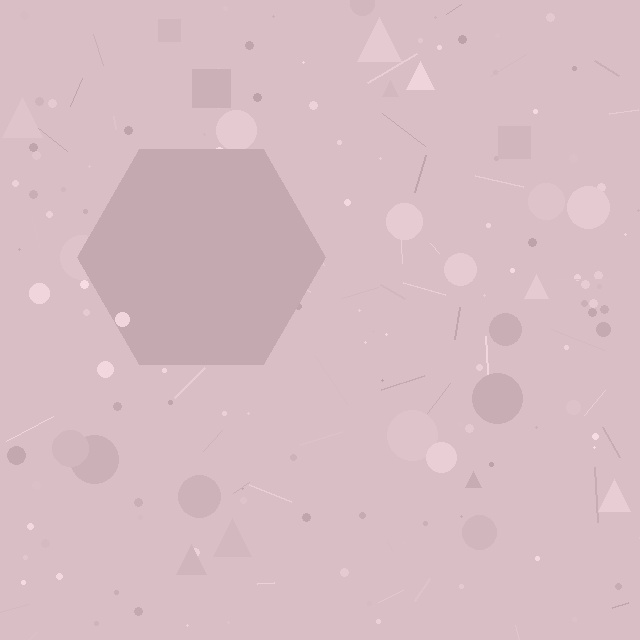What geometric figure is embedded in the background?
A hexagon is embedded in the background.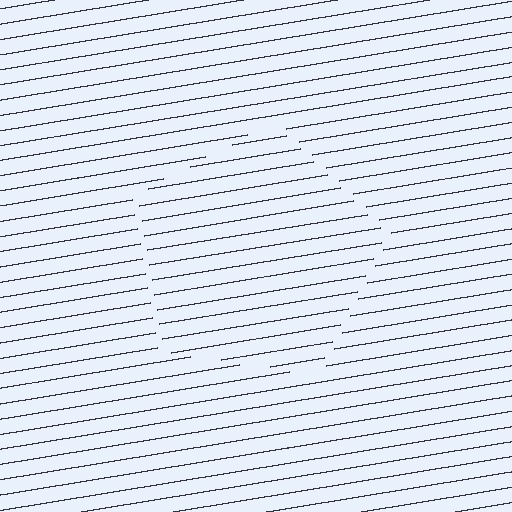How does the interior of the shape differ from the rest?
The interior of the shape contains the same grating, shifted by half a period — the contour is defined by the phase discontinuity where line-ends from the inner and outer gratings abut.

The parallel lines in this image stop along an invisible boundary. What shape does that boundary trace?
An illusory pentagon. The interior of the shape contains the same grating, shifted by half a period — the contour is defined by the phase discontinuity where line-ends from the inner and outer gratings abut.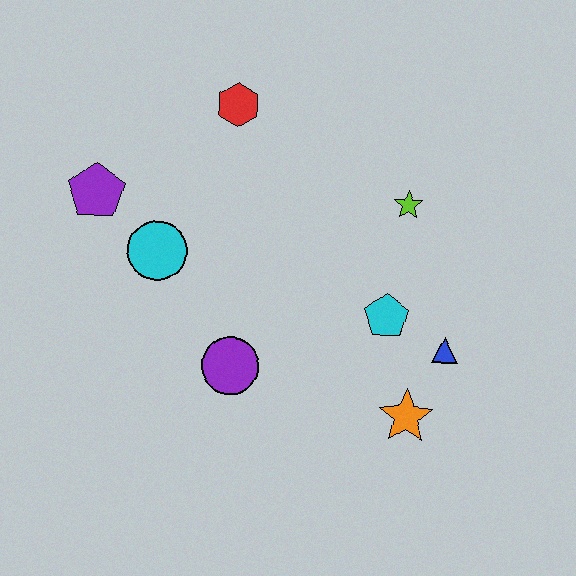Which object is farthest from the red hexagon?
The orange star is farthest from the red hexagon.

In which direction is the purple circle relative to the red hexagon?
The purple circle is below the red hexagon.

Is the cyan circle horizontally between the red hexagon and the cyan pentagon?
No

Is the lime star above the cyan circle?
Yes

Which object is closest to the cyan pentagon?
The blue triangle is closest to the cyan pentagon.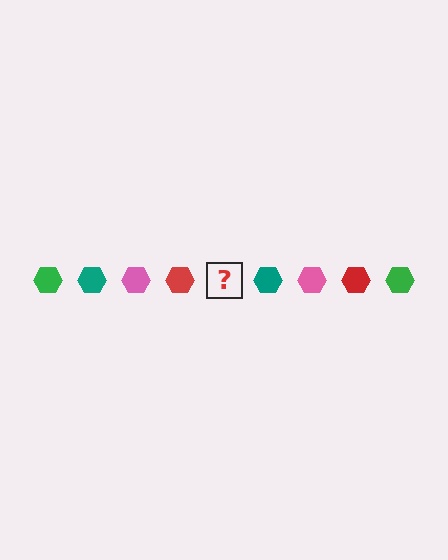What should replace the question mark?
The question mark should be replaced with a green hexagon.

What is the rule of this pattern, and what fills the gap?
The rule is that the pattern cycles through green, teal, pink, red hexagons. The gap should be filled with a green hexagon.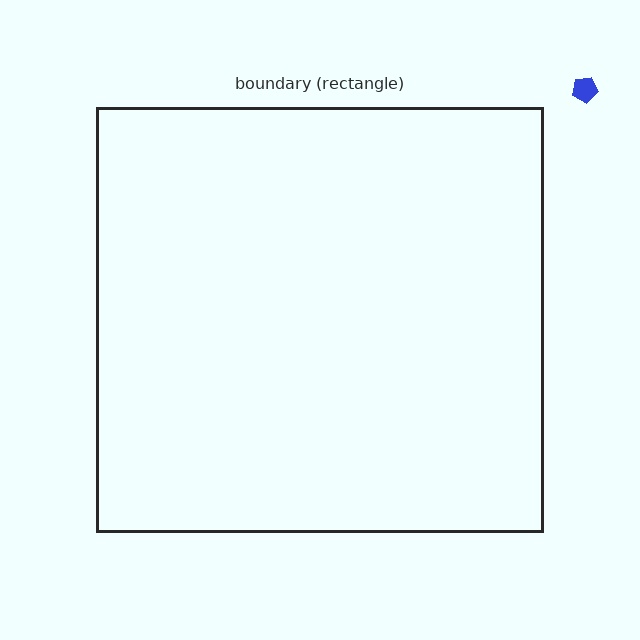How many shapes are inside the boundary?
0 inside, 1 outside.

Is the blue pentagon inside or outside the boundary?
Outside.